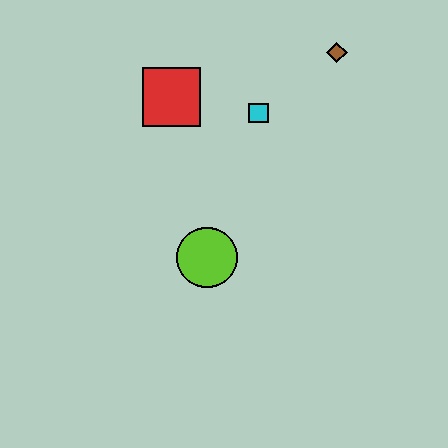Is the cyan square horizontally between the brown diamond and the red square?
Yes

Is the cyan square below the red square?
Yes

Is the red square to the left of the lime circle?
Yes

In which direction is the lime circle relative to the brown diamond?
The lime circle is below the brown diamond.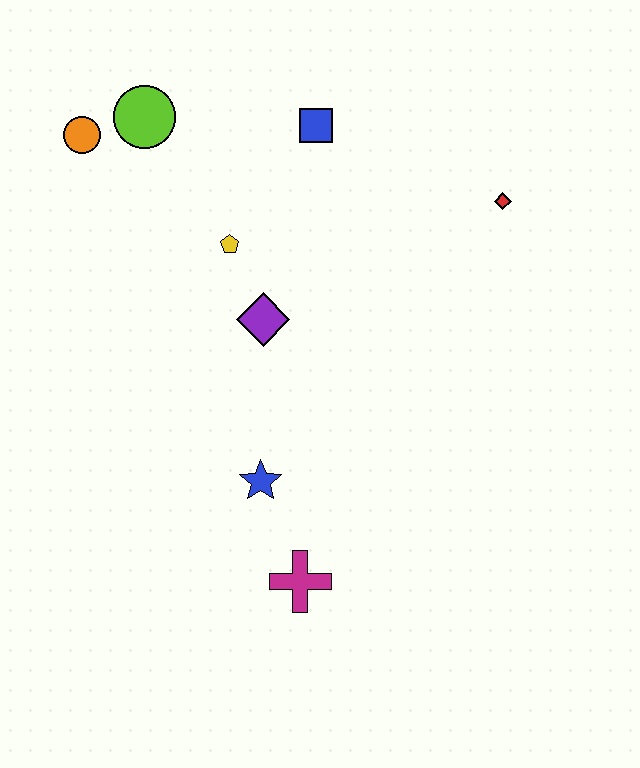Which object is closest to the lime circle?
The orange circle is closest to the lime circle.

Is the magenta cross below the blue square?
Yes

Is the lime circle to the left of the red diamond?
Yes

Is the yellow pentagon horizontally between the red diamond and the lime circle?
Yes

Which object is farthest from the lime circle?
The magenta cross is farthest from the lime circle.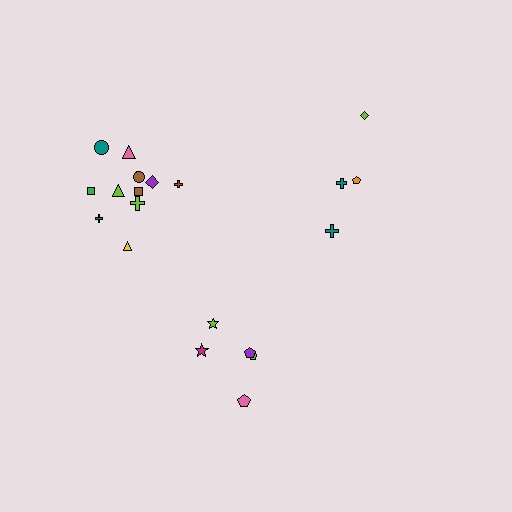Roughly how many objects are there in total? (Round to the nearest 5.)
Roughly 20 objects in total.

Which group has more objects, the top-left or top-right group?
The top-left group.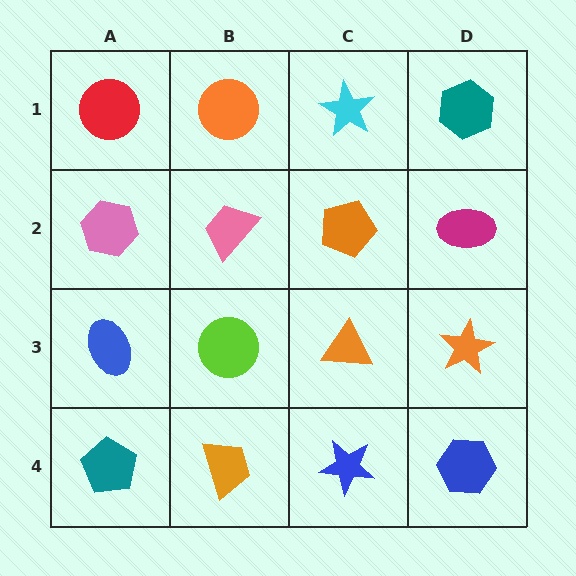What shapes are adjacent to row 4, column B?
A lime circle (row 3, column B), a teal pentagon (row 4, column A), a blue star (row 4, column C).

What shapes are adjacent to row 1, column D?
A magenta ellipse (row 2, column D), a cyan star (row 1, column C).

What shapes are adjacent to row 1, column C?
An orange pentagon (row 2, column C), an orange circle (row 1, column B), a teal hexagon (row 1, column D).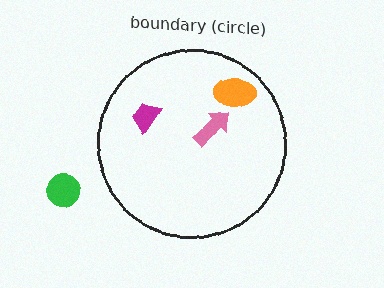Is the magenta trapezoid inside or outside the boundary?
Inside.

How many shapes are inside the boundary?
3 inside, 1 outside.